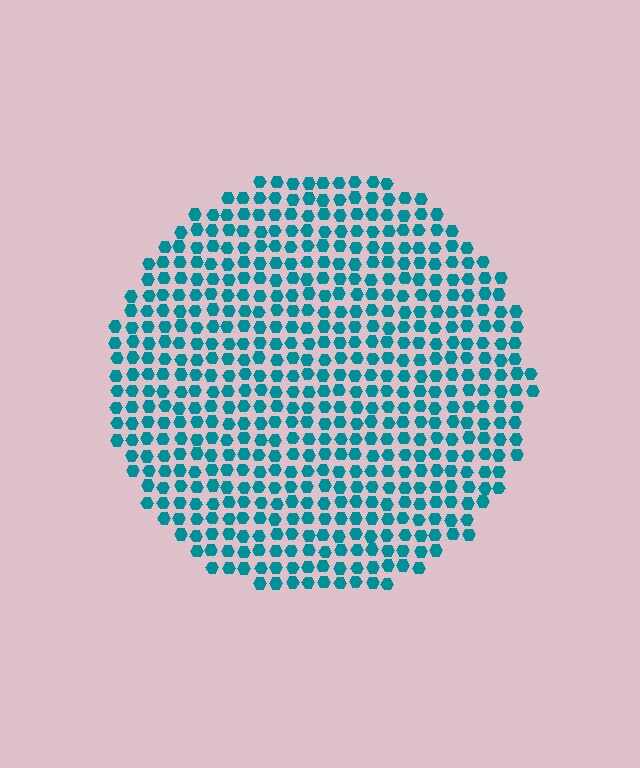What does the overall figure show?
The overall figure shows a circle.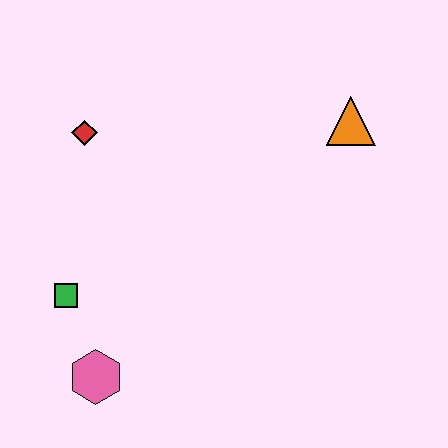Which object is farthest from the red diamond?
The orange triangle is farthest from the red diamond.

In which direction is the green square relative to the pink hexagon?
The green square is above the pink hexagon.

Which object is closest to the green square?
The pink hexagon is closest to the green square.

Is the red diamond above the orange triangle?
No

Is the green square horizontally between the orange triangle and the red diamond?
No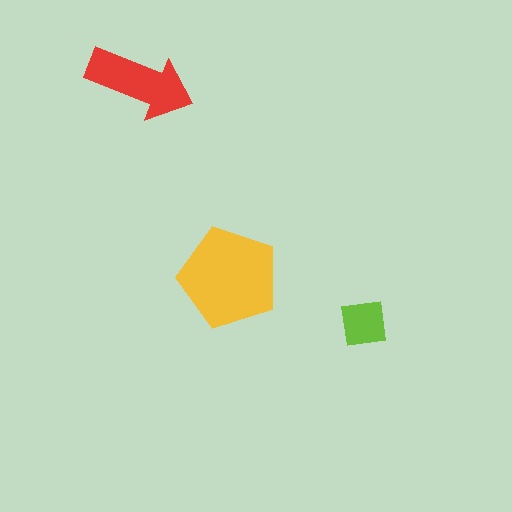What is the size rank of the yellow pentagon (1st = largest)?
1st.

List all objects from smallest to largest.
The lime square, the red arrow, the yellow pentagon.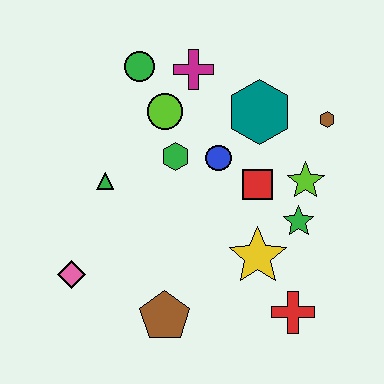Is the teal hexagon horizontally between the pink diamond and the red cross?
Yes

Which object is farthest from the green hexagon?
The red cross is farthest from the green hexagon.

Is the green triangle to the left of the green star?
Yes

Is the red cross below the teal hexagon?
Yes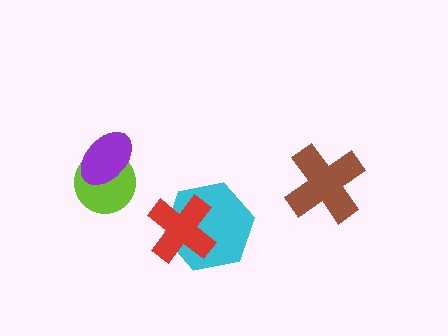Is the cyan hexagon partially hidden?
Yes, it is partially covered by another shape.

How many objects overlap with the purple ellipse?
1 object overlaps with the purple ellipse.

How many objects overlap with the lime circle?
1 object overlaps with the lime circle.